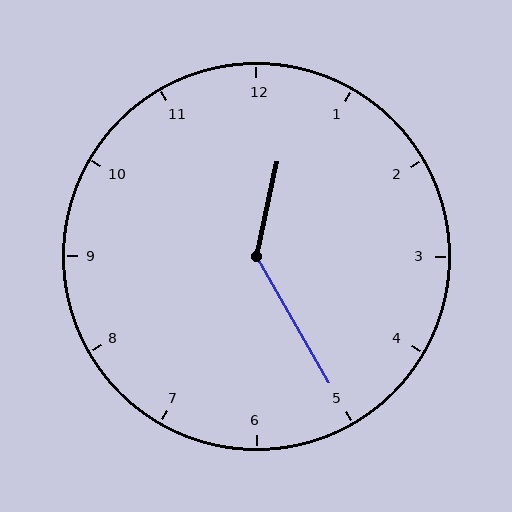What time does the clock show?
12:25.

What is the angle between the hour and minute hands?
Approximately 138 degrees.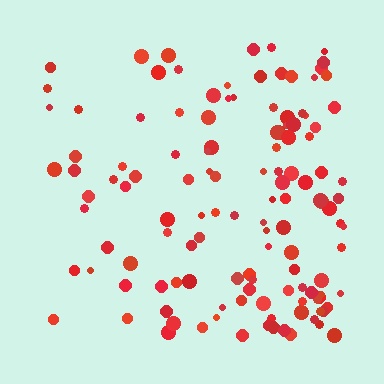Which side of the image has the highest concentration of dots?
The right.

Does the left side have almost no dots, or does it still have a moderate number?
Still a moderate number, just noticeably fewer than the right.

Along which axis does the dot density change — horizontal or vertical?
Horizontal.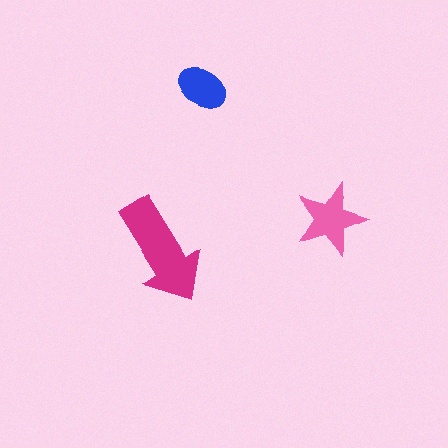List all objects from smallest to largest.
The blue ellipse, the pink star, the magenta arrow.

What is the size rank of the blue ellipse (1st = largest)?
3rd.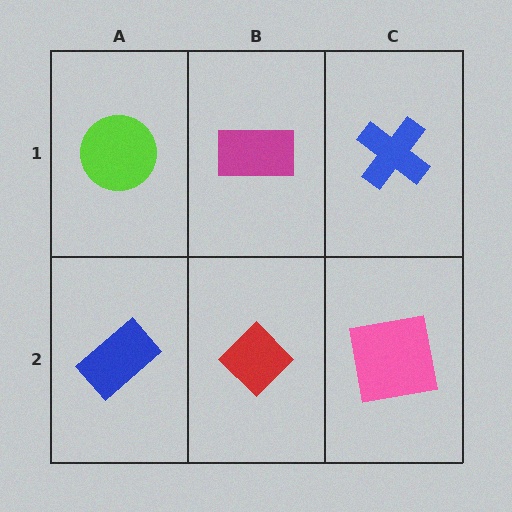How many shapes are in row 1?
3 shapes.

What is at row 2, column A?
A blue rectangle.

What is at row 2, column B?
A red diamond.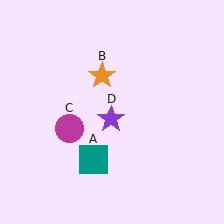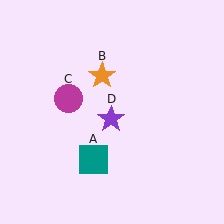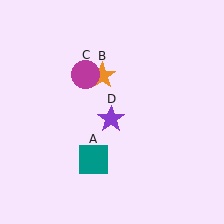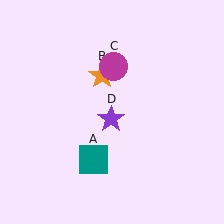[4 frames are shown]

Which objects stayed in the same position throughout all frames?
Teal square (object A) and orange star (object B) and purple star (object D) remained stationary.